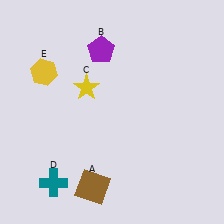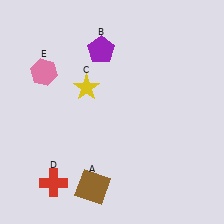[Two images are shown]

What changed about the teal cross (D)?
In Image 1, D is teal. In Image 2, it changed to red.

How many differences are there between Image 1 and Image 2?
There are 2 differences between the two images.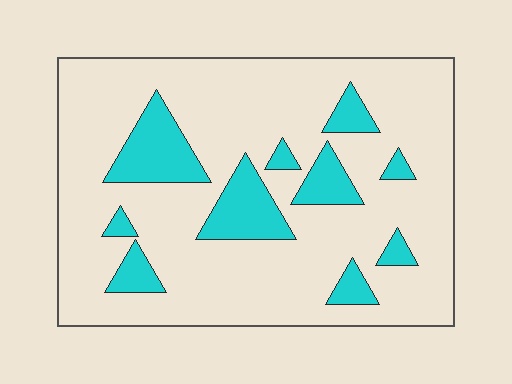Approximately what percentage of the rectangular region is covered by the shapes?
Approximately 20%.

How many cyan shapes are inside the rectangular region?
10.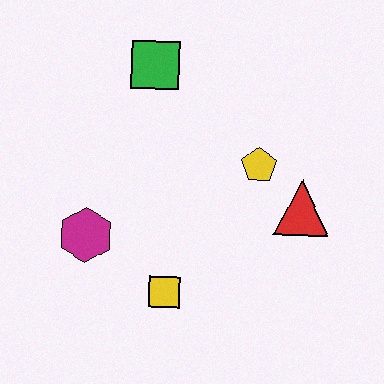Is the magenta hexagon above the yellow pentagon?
No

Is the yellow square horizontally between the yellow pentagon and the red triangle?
No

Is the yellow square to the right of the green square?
Yes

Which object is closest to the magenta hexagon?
The yellow square is closest to the magenta hexagon.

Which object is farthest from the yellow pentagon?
The magenta hexagon is farthest from the yellow pentagon.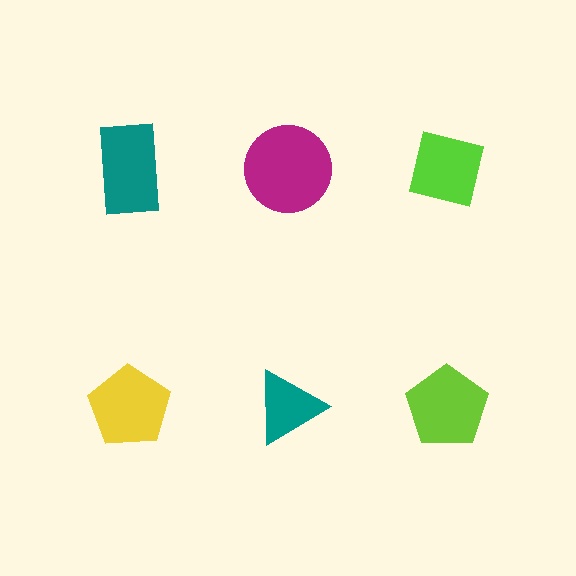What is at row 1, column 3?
A lime square.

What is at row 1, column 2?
A magenta circle.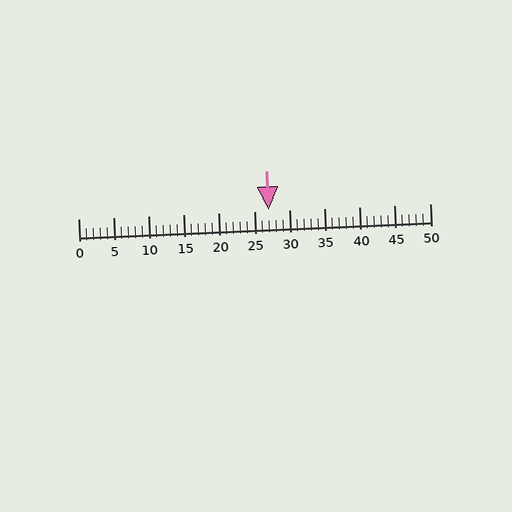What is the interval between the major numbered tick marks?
The major tick marks are spaced 5 units apart.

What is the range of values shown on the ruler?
The ruler shows values from 0 to 50.